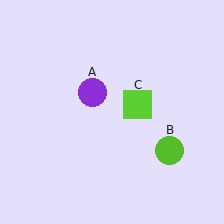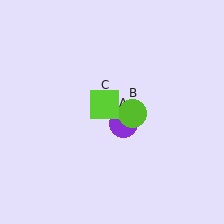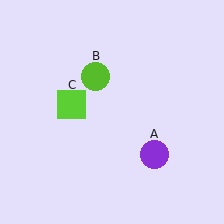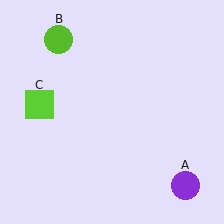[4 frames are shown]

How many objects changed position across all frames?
3 objects changed position: purple circle (object A), lime circle (object B), lime square (object C).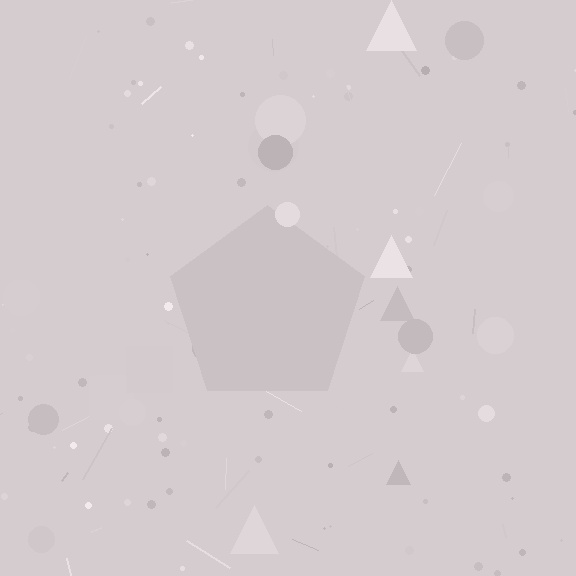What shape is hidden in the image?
A pentagon is hidden in the image.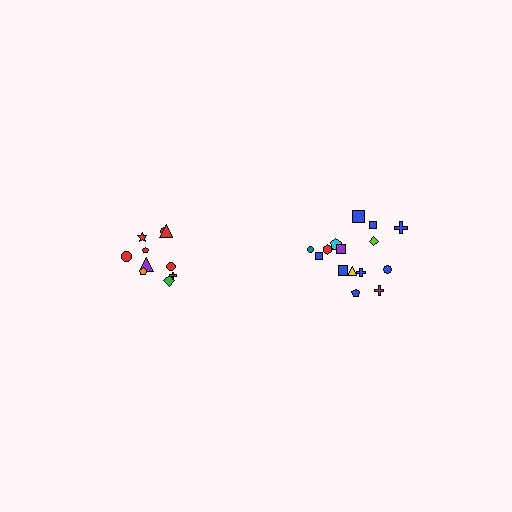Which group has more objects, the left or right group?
The right group.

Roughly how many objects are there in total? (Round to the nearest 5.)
Roughly 25 objects in total.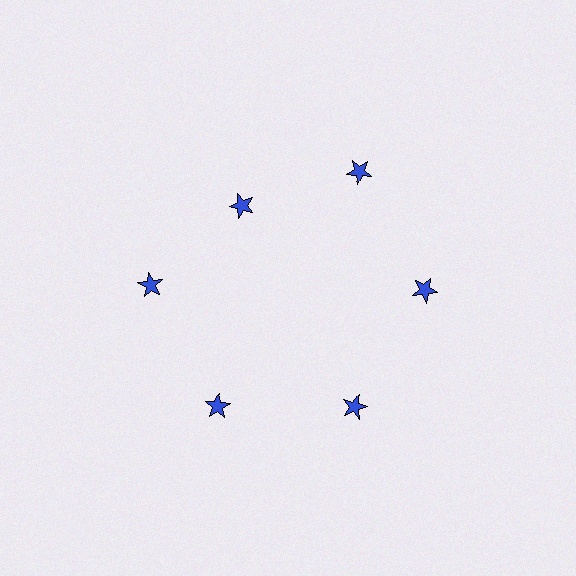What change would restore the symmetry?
The symmetry would be restored by moving it outward, back onto the ring so that all 6 stars sit at equal angles and equal distance from the center.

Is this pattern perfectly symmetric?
No. The 6 blue stars are arranged in a ring, but one element near the 11 o'clock position is pulled inward toward the center, breaking the 6-fold rotational symmetry.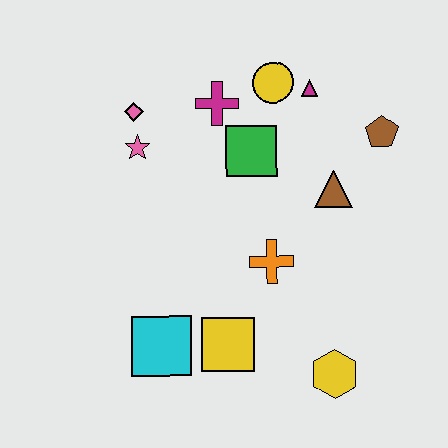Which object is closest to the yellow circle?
The magenta triangle is closest to the yellow circle.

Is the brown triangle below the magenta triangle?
Yes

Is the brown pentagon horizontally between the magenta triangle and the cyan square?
No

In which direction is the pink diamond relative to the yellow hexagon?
The pink diamond is above the yellow hexagon.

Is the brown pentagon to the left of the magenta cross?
No